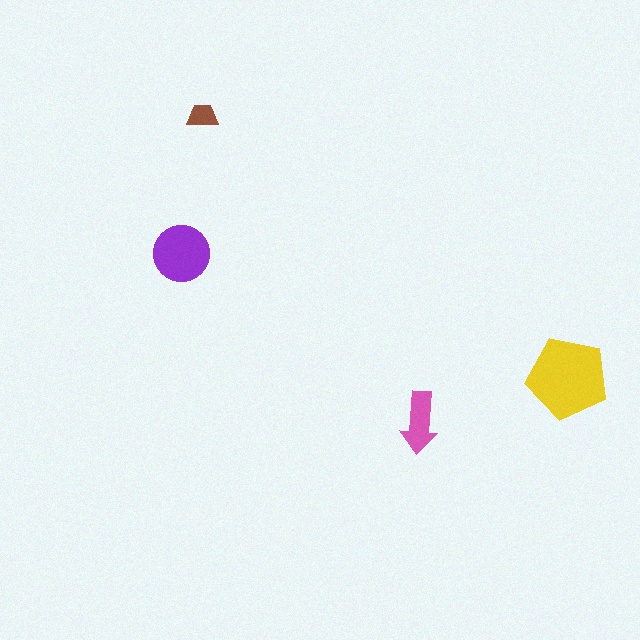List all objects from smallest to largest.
The brown trapezoid, the pink arrow, the purple circle, the yellow pentagon.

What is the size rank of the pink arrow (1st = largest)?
3rd.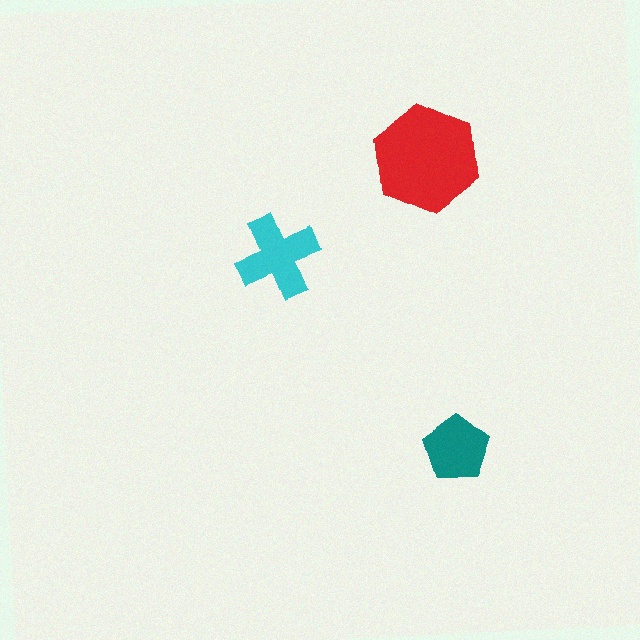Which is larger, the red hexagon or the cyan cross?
The red hexagon.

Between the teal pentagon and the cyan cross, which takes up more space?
The cyan cross.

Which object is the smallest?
The teal pentagon.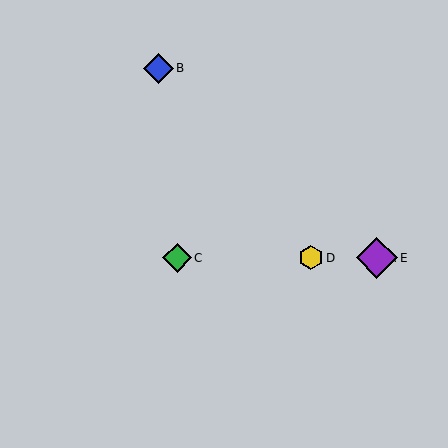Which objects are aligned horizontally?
Objects A, C, D, E are aligned horizontally.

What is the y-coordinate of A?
Object A is at y≈258.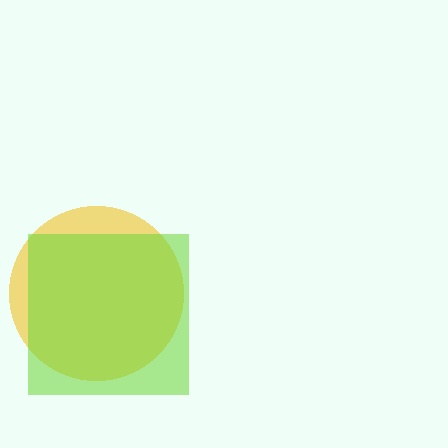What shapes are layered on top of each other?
The layered shapes are: a yellow circle, a lime square.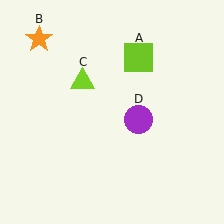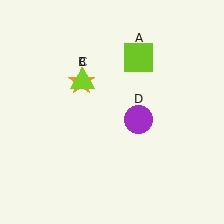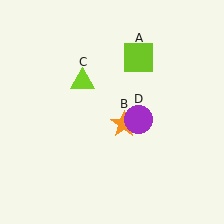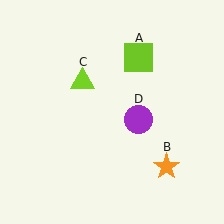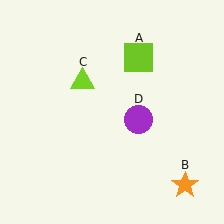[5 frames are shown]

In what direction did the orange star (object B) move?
The orange star (object B) moved down and to the right.